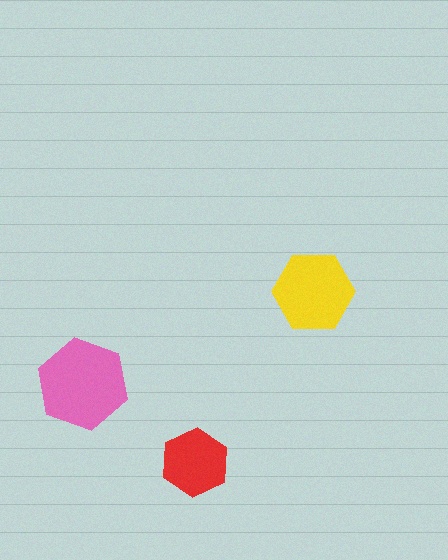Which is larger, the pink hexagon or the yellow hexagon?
The pink one.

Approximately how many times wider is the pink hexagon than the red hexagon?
About 1.5 times wider.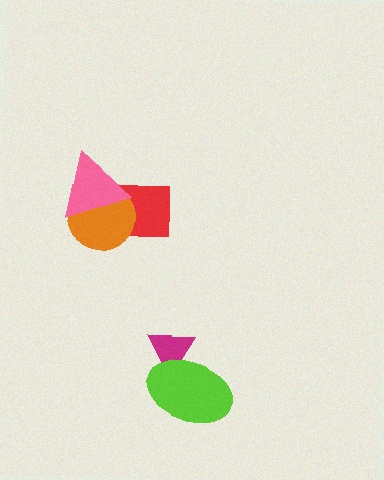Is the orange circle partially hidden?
Yes, it is partially covered by another shape.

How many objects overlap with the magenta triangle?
1 object overlaps with the magenta triangle.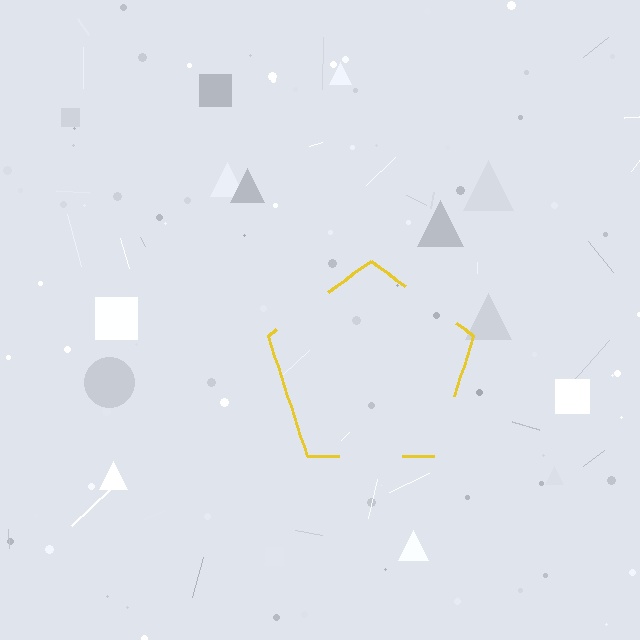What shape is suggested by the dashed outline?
The dashed outline suggests a pentagon.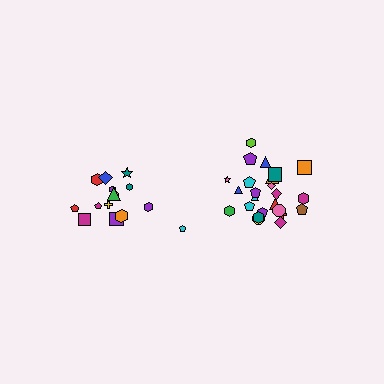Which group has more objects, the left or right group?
The right group.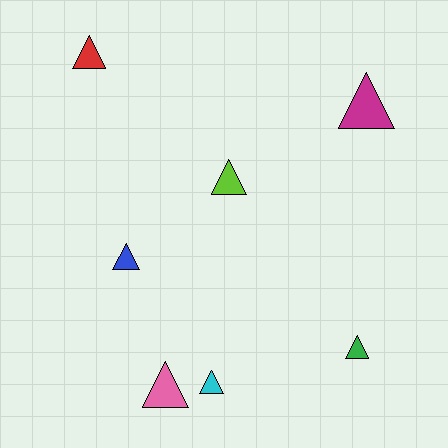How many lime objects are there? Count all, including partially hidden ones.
There is 1 lime object.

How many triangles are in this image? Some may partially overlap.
There are 7 triangles.